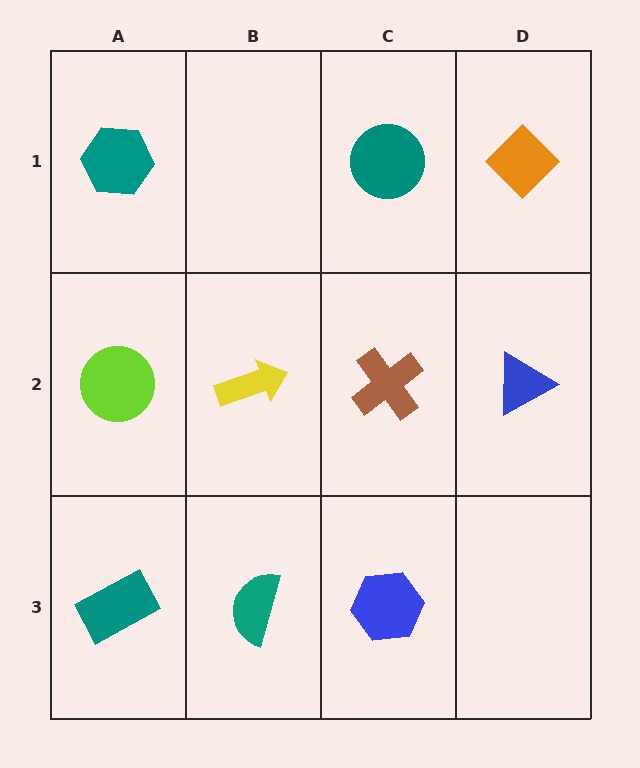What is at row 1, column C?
A teal circle.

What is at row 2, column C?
A brown cross.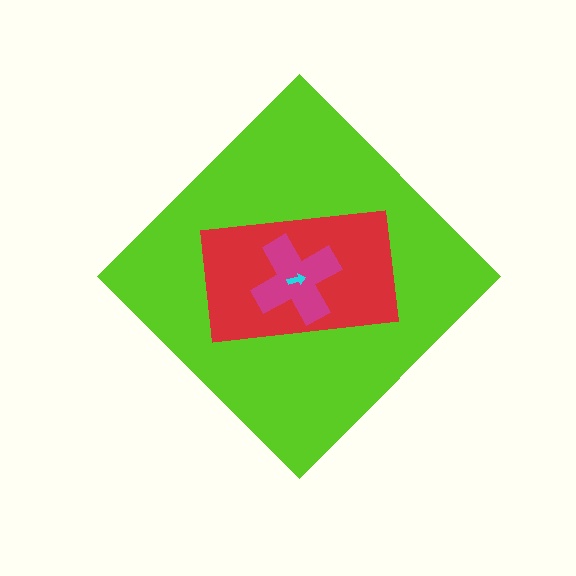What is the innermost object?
The cyan arrow.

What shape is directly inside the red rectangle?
The magenta cross.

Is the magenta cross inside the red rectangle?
Yes.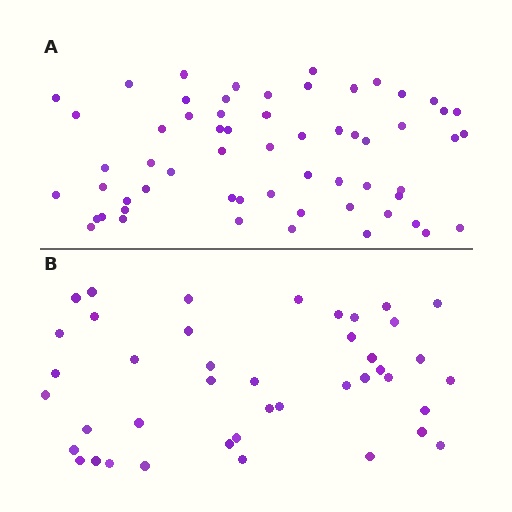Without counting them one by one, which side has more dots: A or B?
Region A (the top region) has more dots.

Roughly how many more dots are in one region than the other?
Region A has approximately 20 more dots than region B.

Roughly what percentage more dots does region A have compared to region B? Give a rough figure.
About 45% more.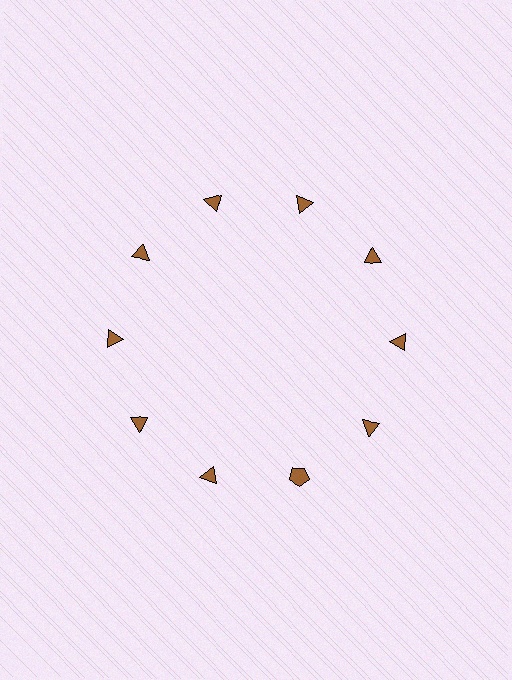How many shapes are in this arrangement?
There are 10 shapes arranged in a ring pattern.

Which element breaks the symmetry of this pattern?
The brown pentagon at roughly the 5 o'clock position breaks the symmetry. All other shapes are brown triangles.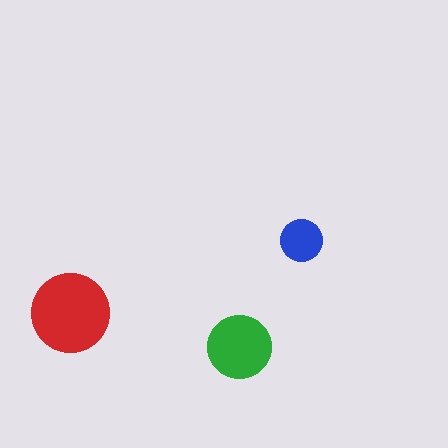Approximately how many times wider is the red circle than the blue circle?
About 2 times wider.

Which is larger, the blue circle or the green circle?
The green one.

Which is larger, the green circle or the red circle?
The red one.